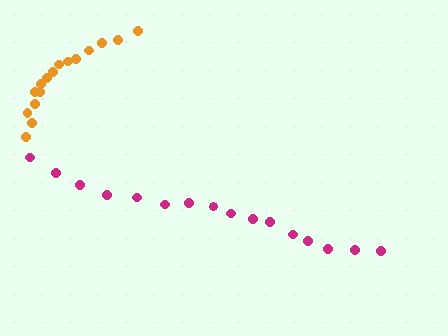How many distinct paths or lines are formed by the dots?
There are 2 distinct paths.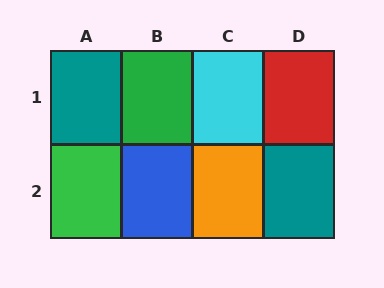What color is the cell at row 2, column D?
Teal.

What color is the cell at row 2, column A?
Green.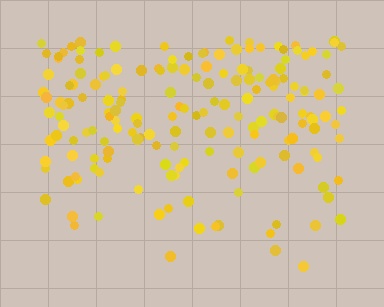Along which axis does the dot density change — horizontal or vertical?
Vertical.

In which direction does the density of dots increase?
From bottom to top, with the top side densest.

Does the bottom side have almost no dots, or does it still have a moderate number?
Still a moderate number, just noticeably fewer than the top.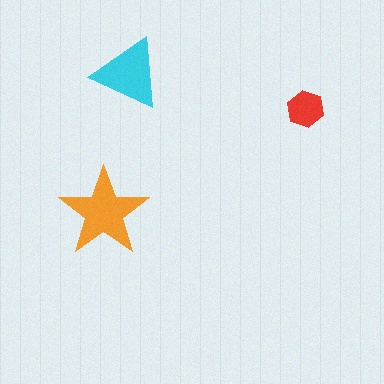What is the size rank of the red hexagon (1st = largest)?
3rd.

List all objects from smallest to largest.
The red hexagon, the cyan triangle, the orange star.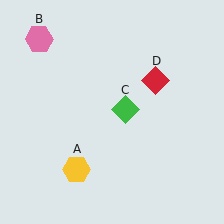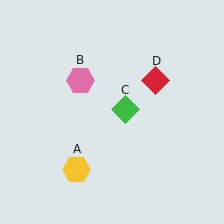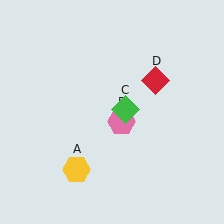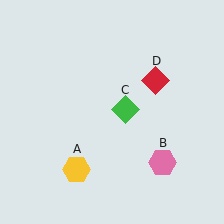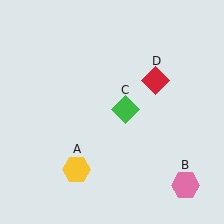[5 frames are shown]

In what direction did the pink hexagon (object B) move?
The pink hexagon (object B) moved down and to the right.